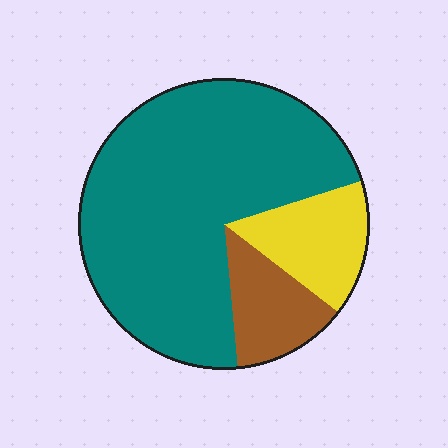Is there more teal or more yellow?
Teal.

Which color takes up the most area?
Teal, at roughly 70%.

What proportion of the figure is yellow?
Yellow takes up less than a sixth of the figure.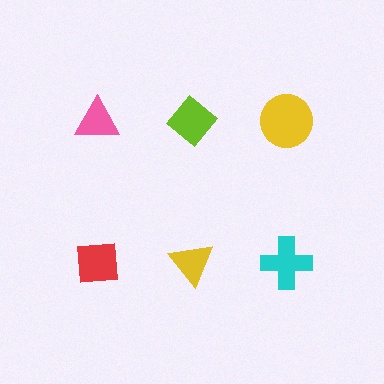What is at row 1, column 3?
A yellow circle.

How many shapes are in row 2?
3 shapes.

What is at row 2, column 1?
A red square.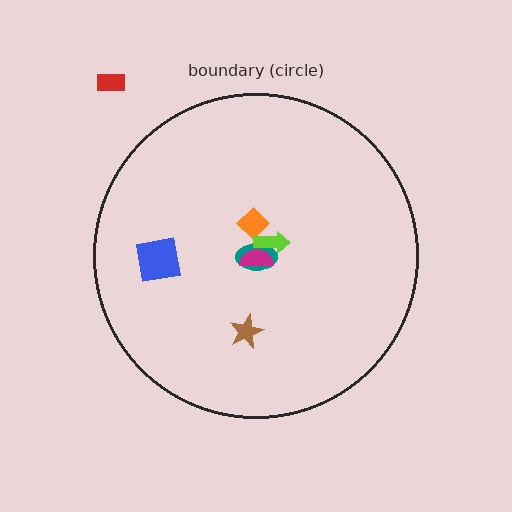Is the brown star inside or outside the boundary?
Inside.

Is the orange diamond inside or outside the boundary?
Inside.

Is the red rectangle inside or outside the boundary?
Outside.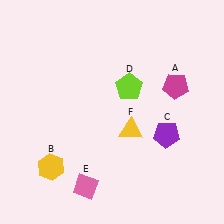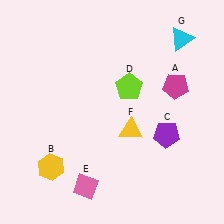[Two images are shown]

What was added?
A cyan triangle (G) was added in Image 2.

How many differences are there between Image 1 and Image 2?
There is 1 difference between the two images.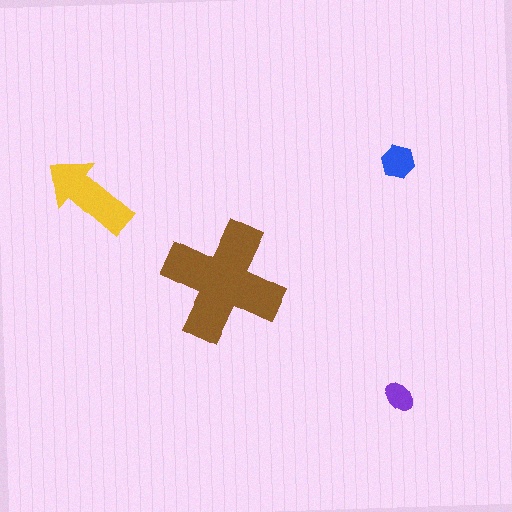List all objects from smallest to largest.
The purple ellipse, the blue hexagon, the yellow arrow, the brown cross.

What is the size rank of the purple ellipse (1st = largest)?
4th.